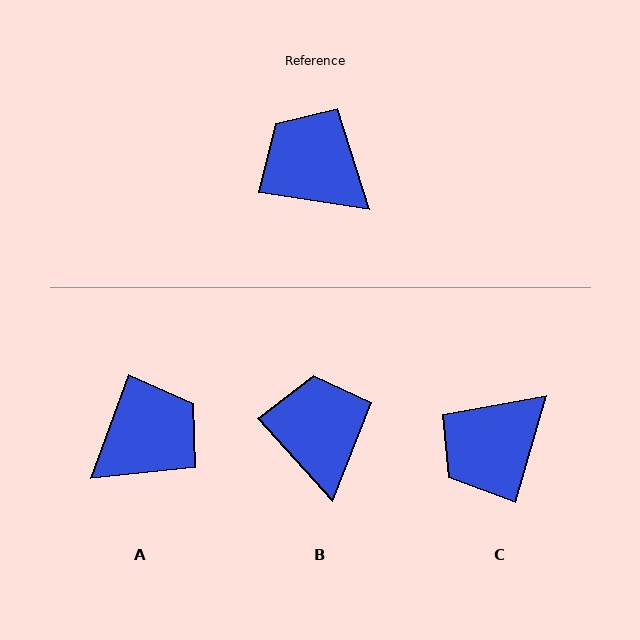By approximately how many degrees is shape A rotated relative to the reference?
Approximately 101 degrees clockwise.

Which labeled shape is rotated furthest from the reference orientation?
A, about 101 degrees away.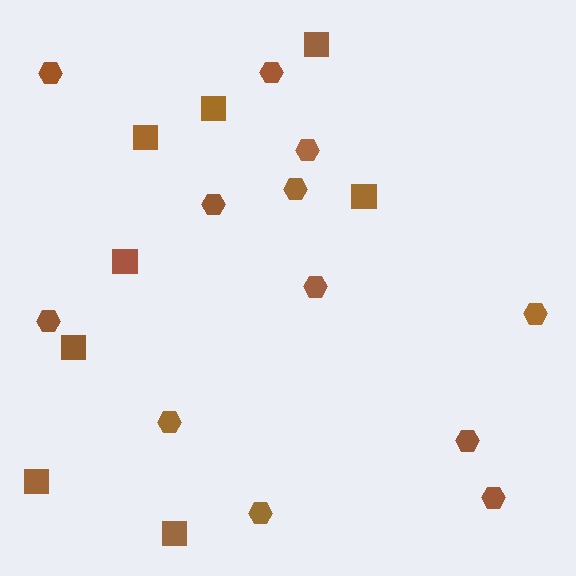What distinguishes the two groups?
There are 2 groups: one group of squares (8) and one group of hexagons (12).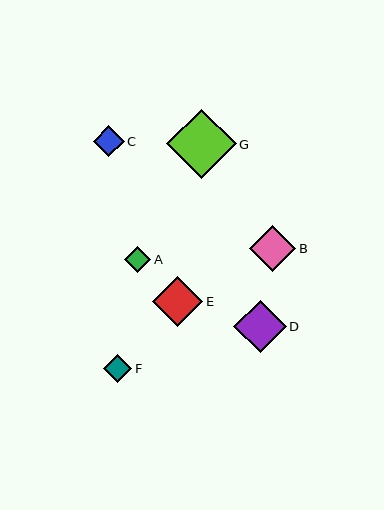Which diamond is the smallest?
Diamond A is the smallest with a size of approximately 27 pixels.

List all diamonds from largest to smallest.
From largest to smallest: G, D, E, B, C, F, A.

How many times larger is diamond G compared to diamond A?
Diamond G is approximately 2.6 times the size of diamond A.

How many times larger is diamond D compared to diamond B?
Diamond D is approximately 1.1 times the size of diamond B.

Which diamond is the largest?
Diamond G is the largest with a size of approximately 70 pixels.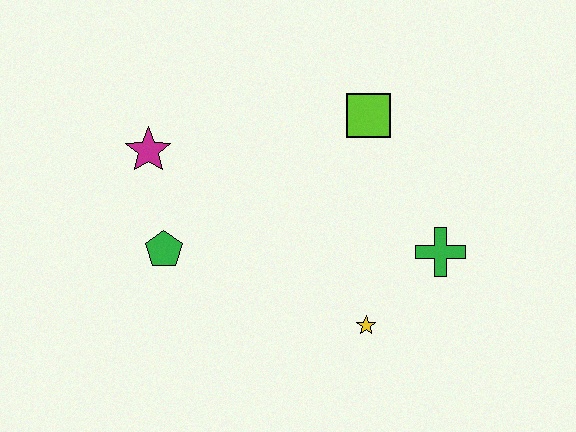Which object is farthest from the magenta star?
The green cross is farthest from the magenta star.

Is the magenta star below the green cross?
No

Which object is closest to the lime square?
The green cross is closest to the lime square.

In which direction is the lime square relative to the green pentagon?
The lime square is to the right of the green pentagon.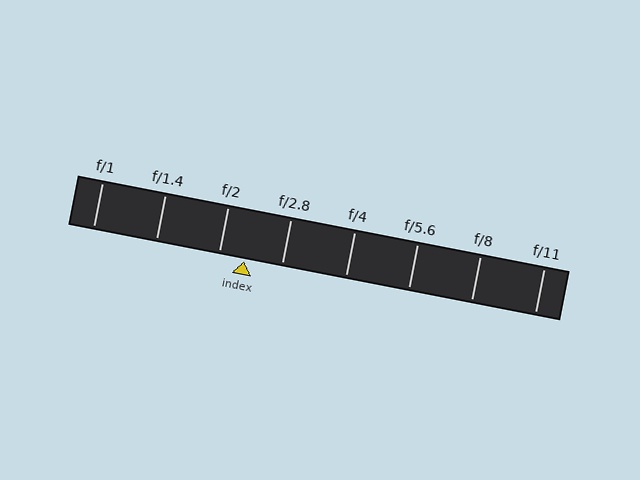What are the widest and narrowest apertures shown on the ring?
The widest aperture shown is f/1 and the narrowest is f/11.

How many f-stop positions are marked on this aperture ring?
There are 8 f-stop positions marked.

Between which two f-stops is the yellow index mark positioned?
The index mark is between f/2 and f/2.8.